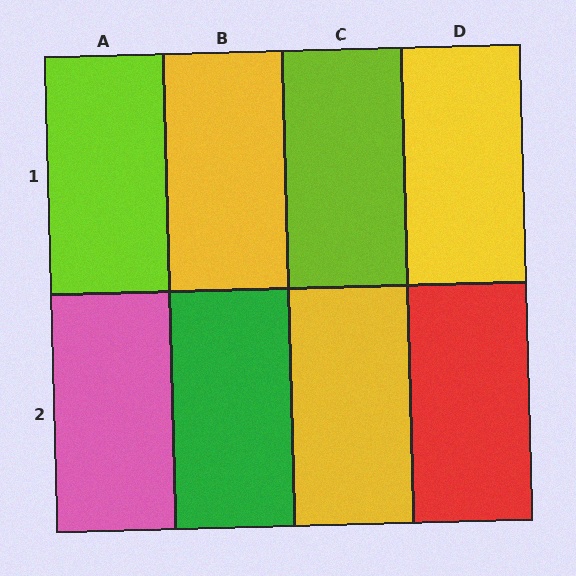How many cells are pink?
1 cell is pink.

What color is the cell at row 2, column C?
Yellow.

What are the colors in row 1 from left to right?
Lime, yellow, lime, yellow.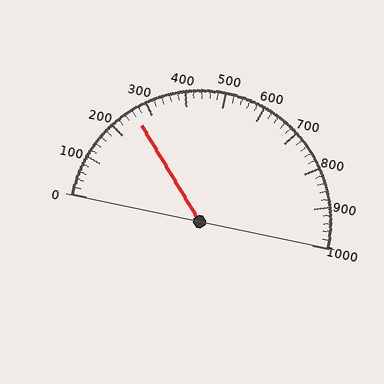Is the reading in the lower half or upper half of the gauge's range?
The reading is in the lower half of the range (0 to 1000).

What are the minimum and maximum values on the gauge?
The gauge ranges from 0 to 1000.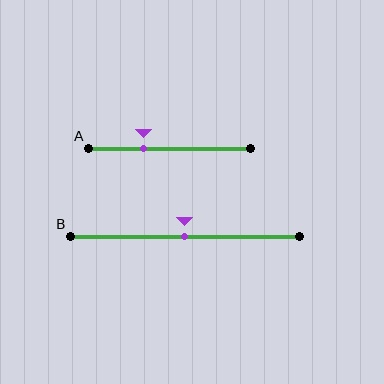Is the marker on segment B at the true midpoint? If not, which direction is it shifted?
Yes, the marker on segment B is at the true midpoint.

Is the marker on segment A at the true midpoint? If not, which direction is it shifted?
No, the marker on segment A is shifted to the left by about 16% of the segment length.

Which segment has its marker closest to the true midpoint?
Segment B has its marker closest to the true midpoint.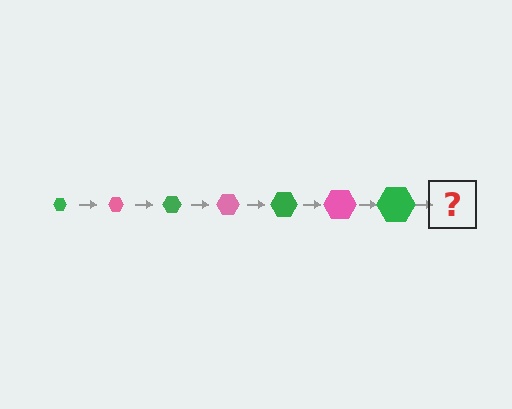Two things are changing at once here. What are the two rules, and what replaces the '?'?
The two rules are that the hexagon grows larger each step and the color cycles through green and pink. The '?' should be a pink hexagon, larger than the previous one.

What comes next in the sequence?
The next element should be a pink hexagon, larger than the previous one.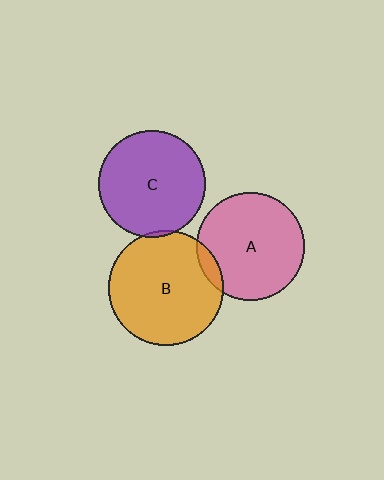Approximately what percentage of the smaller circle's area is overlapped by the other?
Approximately 5%.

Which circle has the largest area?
Circle B (orange).